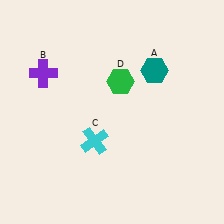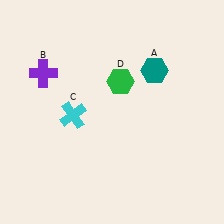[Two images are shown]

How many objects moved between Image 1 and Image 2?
1 object moved between the two images.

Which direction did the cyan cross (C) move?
The cyan cross (C) moved up.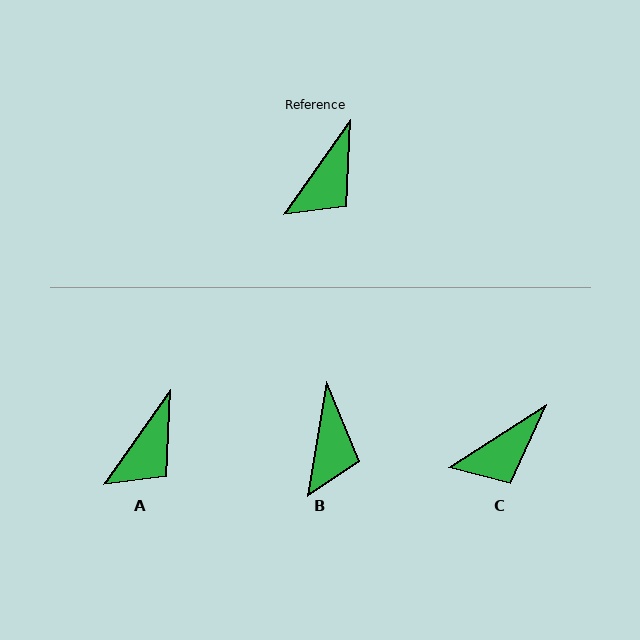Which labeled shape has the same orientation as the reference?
A.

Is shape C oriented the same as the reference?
No, it is off by about 22 degrees.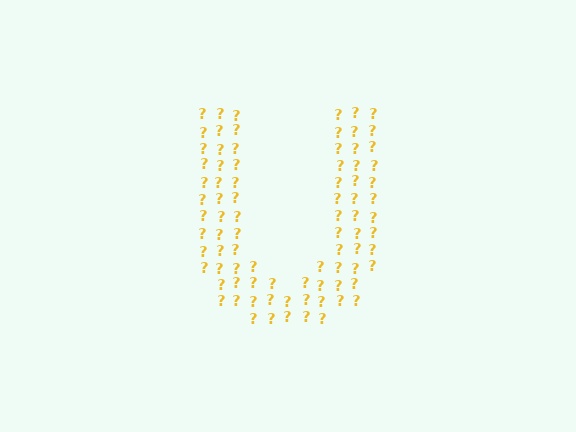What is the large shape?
The large shape is the letter U.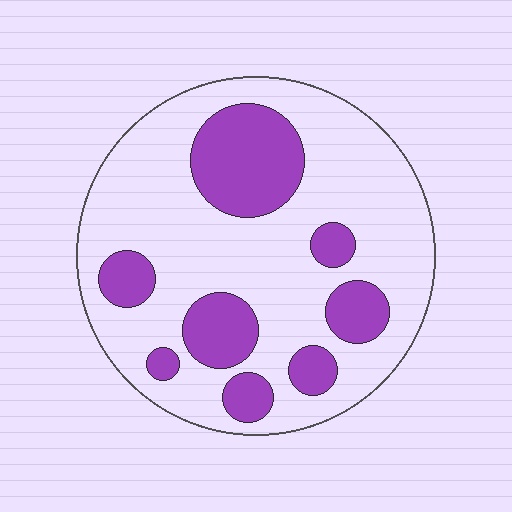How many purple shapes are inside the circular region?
8.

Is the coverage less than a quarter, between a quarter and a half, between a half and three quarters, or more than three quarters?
Between a quarter and a half.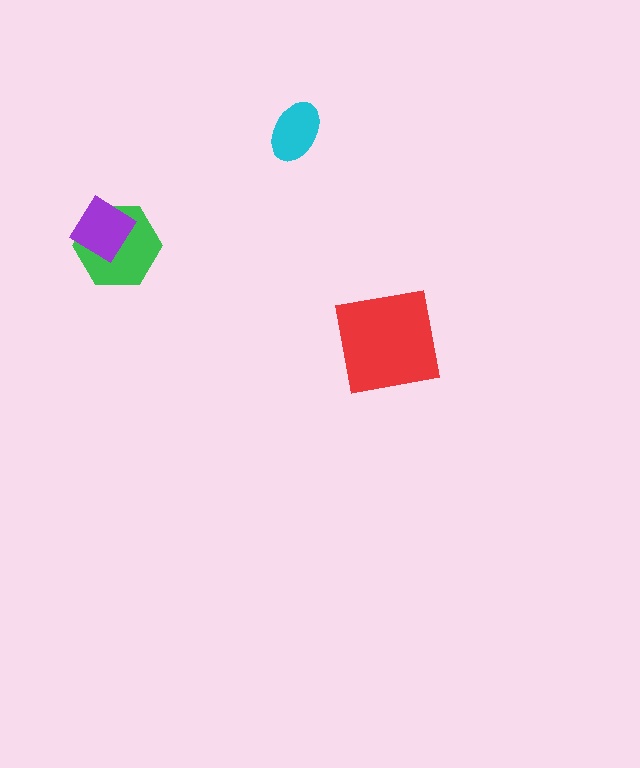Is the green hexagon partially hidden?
Yes, it is partially covered by another shape.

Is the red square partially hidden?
No, no other shape covers it.